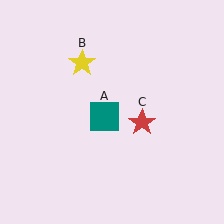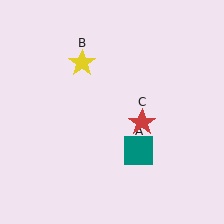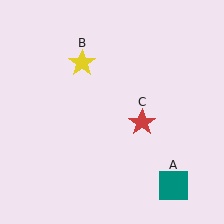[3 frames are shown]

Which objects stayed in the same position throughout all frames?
Yellow star (object B) and red star (object C) remained stationary.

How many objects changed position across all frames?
1 object changed position: teal square (object A).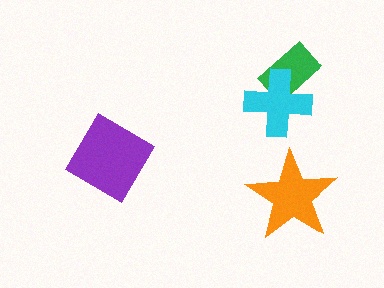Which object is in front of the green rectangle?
The cyan cross is in front of the green rectangle.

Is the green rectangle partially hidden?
Yes, it is partially covered by another shape.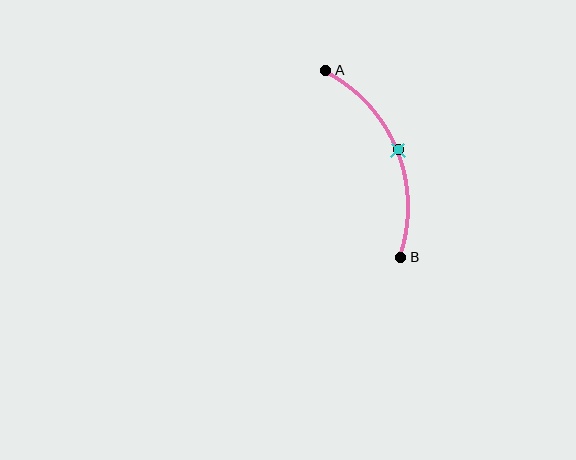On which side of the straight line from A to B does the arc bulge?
The arc bulges to the right of the straight line connecting A and B.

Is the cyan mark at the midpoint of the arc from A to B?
Yes. The cyan mark lies on the arc at equal arc-length from both A and B — it is the arc midpoint.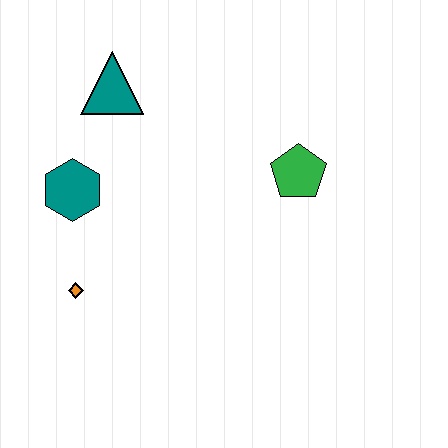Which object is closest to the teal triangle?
The teal hexagon is closest to the teal triangle.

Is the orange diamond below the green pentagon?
Yes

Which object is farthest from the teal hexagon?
The green pentagon is farthest from the teal hexagon.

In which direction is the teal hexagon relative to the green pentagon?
The teal hexagon is to the left of the green pentagon.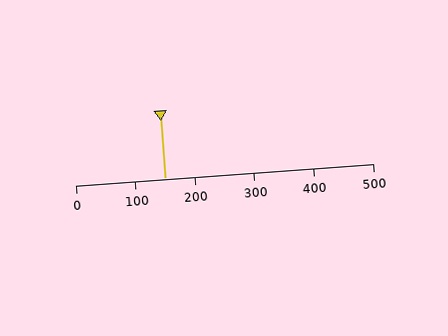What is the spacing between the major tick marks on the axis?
The major ticks are spaced 100 apart.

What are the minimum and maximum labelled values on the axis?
The axis runs from 0 to 500.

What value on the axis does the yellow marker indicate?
The marker indicates approximately 150.